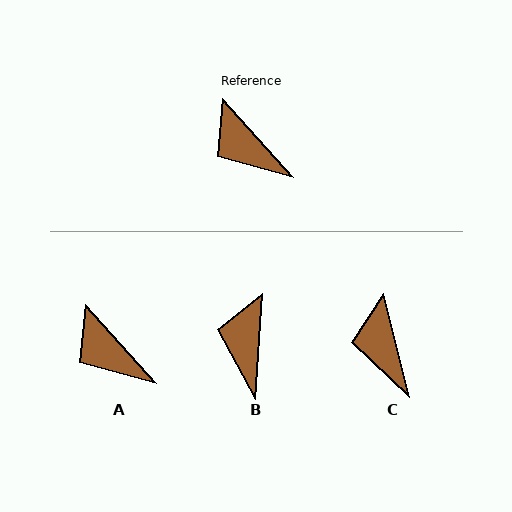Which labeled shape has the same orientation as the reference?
A.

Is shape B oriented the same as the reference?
No, it is off by about 46 degrees.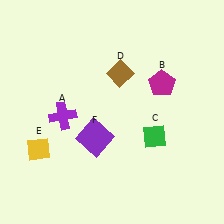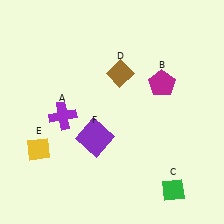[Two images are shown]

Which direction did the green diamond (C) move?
The green diamond (C) moved down.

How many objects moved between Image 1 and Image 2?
1 object moved between the two images.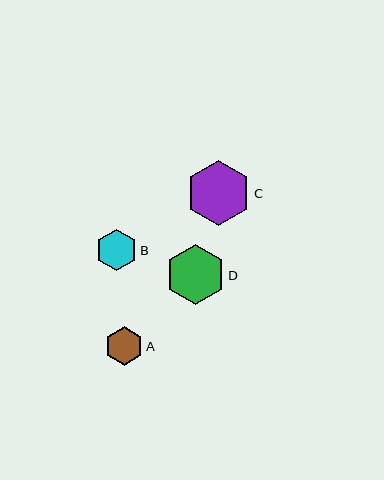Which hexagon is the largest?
Hexagon C is the largest with a size of approximately 65 pixels.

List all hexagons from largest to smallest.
From largest to smallest: C, D, B, A.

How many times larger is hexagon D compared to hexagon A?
Hexagon D is approximately 1.6 times the size of hexagon A.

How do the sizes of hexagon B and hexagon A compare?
Hexagon B and hexagon A are approximately the same size.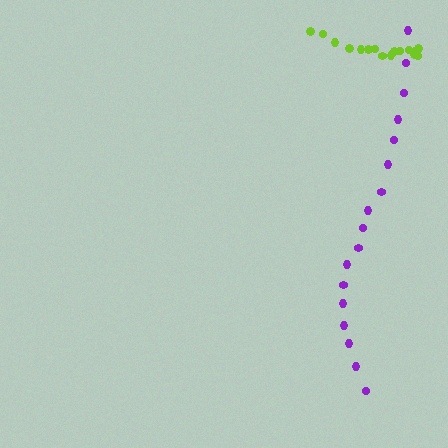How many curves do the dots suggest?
There are 2 distinct paths.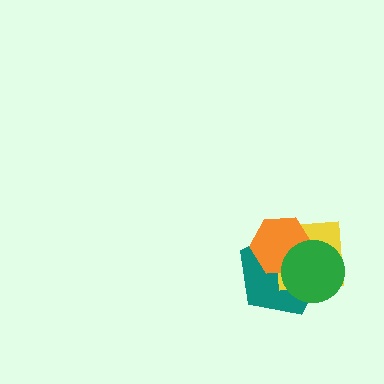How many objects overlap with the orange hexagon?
3 objects overlap with the orange hexagon.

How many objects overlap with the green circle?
3 objects overlap with the green circle.